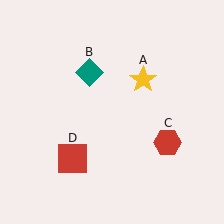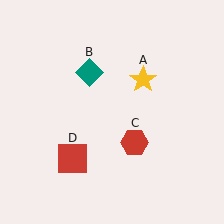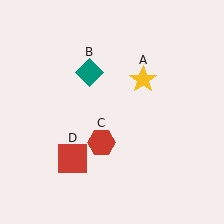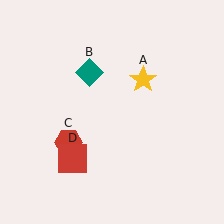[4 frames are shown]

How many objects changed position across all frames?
1 object changed position: red hexagon (object C).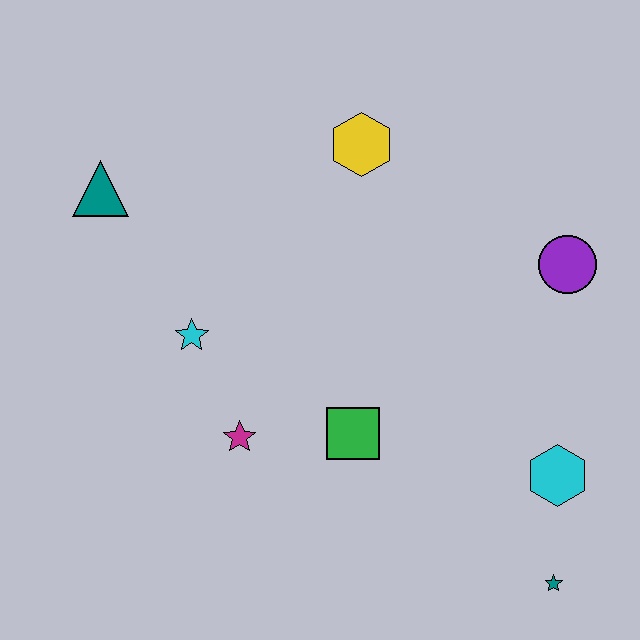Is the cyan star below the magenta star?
No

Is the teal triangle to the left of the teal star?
Yes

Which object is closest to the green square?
The magenta star is closest to the green square.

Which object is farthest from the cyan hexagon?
The teal triangle is farthest from the cyan hexagon.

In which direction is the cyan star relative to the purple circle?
The cyan star is to the left of the purple circle.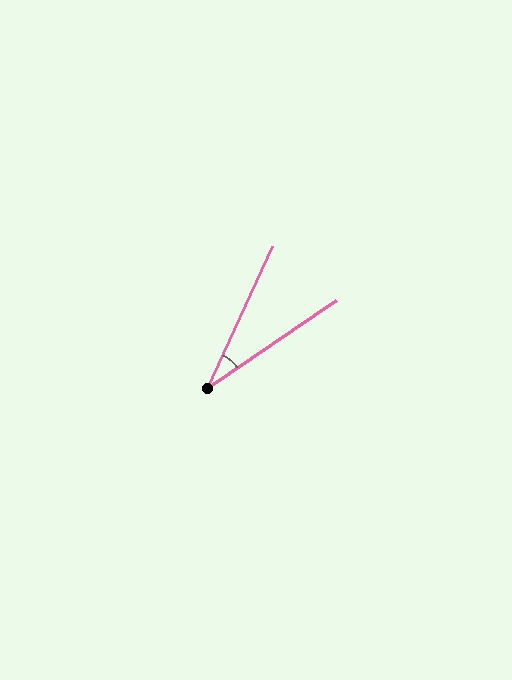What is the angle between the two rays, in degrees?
Approximately 31 degrees.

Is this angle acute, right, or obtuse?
It is acute.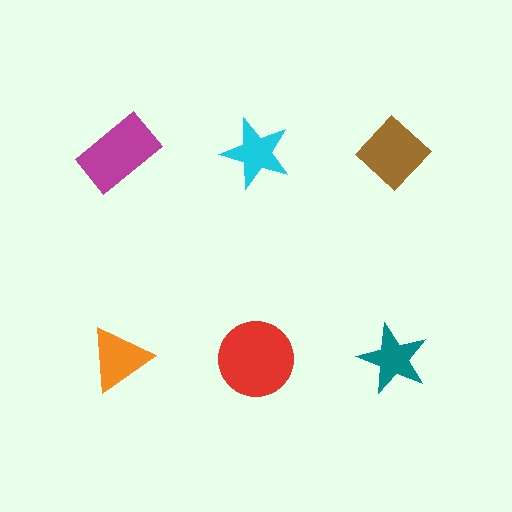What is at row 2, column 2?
A red circle.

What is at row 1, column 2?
A cyan star.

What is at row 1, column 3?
A brown diamond.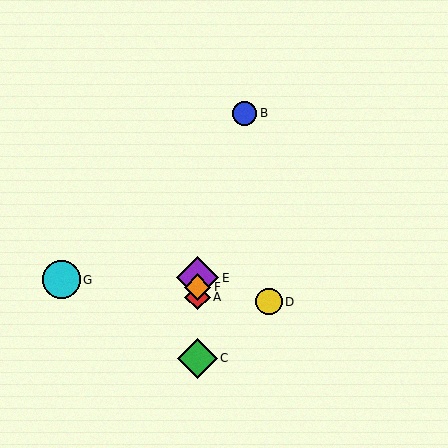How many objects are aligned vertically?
4 objects (A, C, E, F) are aligned vertically.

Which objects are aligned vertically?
Objects A, C, E, F are aligned vertically.